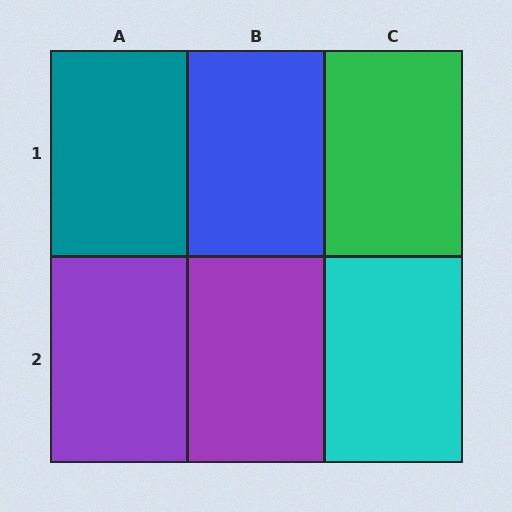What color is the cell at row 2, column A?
Purple.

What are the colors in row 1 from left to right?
Teal, blue, green.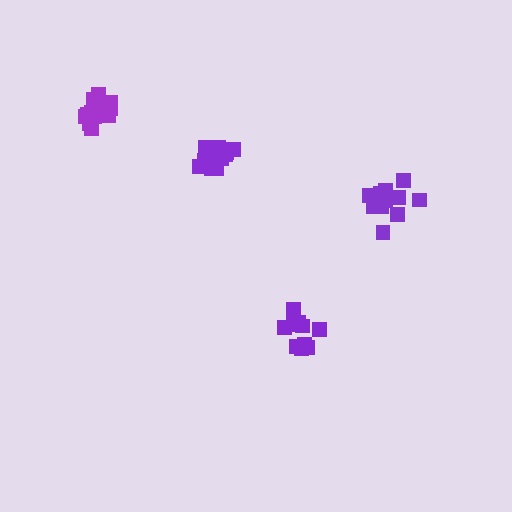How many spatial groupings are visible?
There are 4 spatial groupings.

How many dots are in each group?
Group 1: 10 dots, Group 2: 15 dots, Group 3: 11 dots, Group 4: 16 dots (52 total).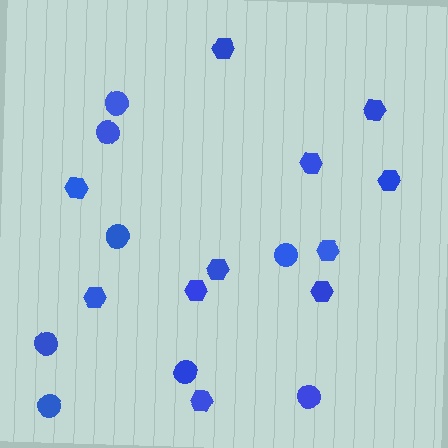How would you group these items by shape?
There are 2 groups: one group of circles (8) and one group of hexagons (11).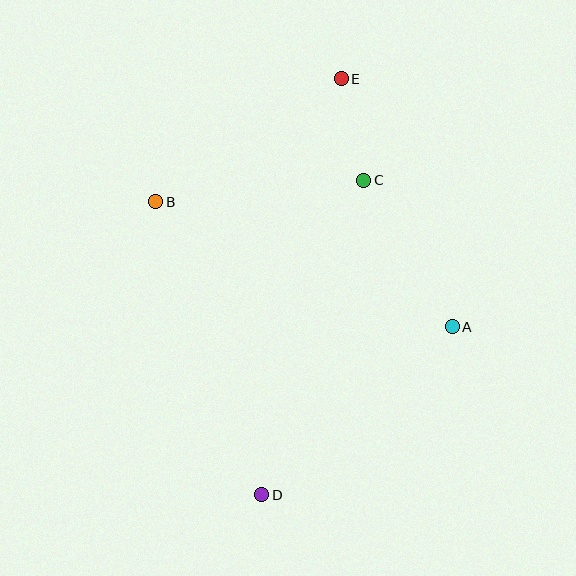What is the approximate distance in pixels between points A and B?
The distance between A and B is approximately 322 pixels.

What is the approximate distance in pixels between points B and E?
The distance between B and E is approximately 222 pixels.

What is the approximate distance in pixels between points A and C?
The distance between A and C is approximately 171 pixels.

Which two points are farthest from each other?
Points D and E are farthest from each other.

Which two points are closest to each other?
Points C and E are closest to each other.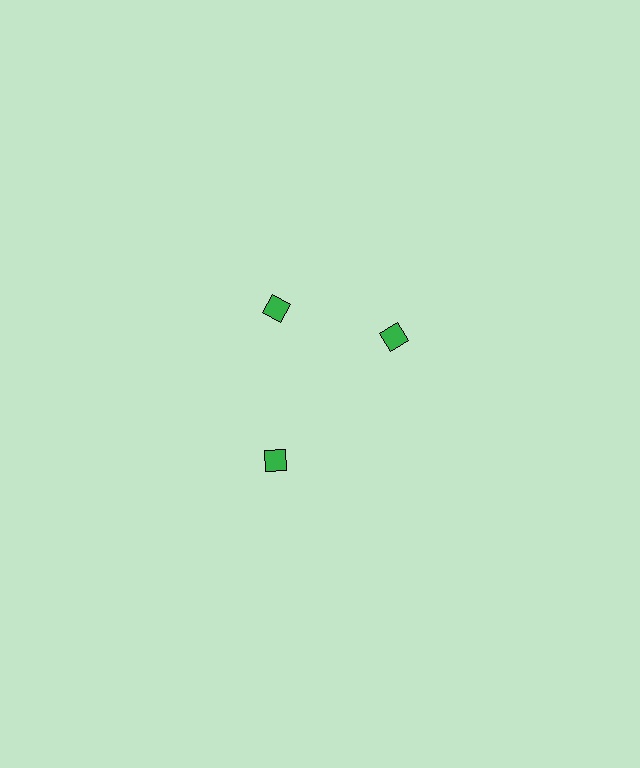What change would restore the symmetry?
The symmetry would be restored by rotating it back into even spacing with its neighbors so that all 3 diamonds sit at equal angles and equal distance from the center.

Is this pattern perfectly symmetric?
No. The 3 green diamonds are arranged in a ring, but one element near the 3 o'clock position is rotated out of alignment along the ring, breaking the 3-fold rotational symmetry.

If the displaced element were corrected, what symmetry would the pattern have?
It would have 3-fold rotational symmetry — the pattern would map onto itself every 120 degrees.